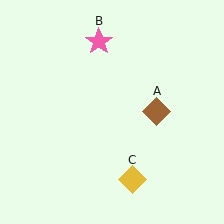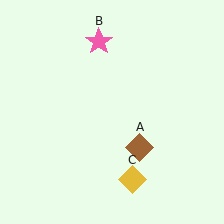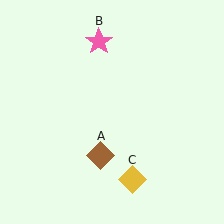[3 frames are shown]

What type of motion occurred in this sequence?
The brown diamond (object A) rotated clockwise around the center of the scene.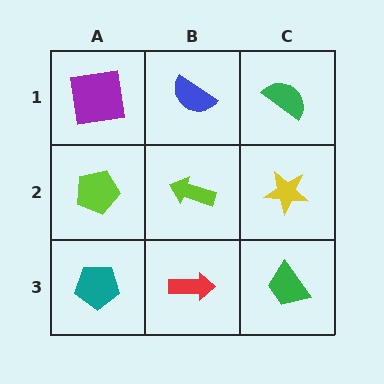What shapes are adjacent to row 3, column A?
A lime pentagon (row 2, column A), a red arrow (row 3, column B).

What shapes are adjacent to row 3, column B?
A lime arrow (row 2, column B), a teal pentagon (row 3, column A), a green trapezoid (row 3, column C).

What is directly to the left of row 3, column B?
A teal pentagon.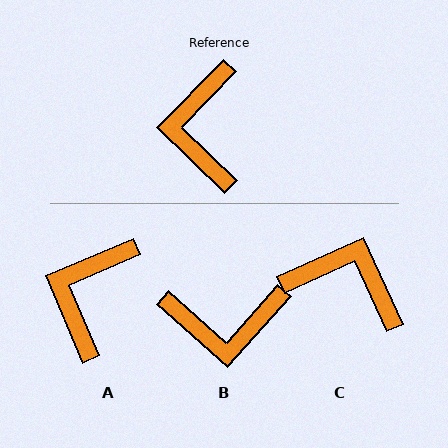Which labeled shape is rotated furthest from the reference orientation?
C, about 111 degrees away.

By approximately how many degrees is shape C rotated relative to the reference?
Approximately 111 degrees clockwise.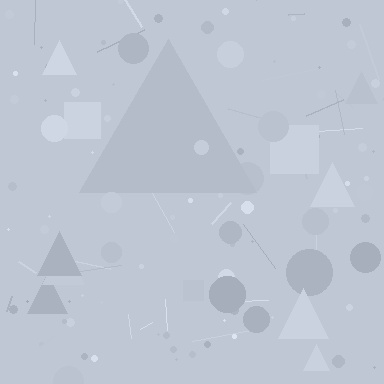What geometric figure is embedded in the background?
A triangle is embedded in the background.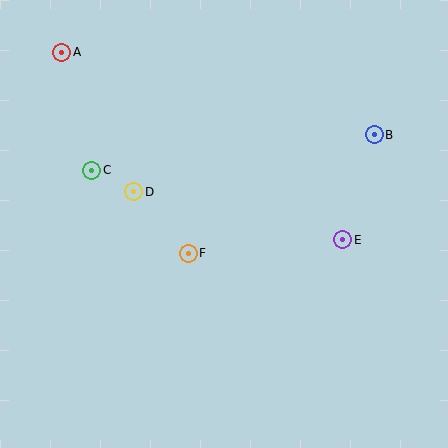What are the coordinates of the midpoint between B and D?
The midpoint between B and D is at (254, 163).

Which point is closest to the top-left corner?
Point A is closest to the top-left corner.